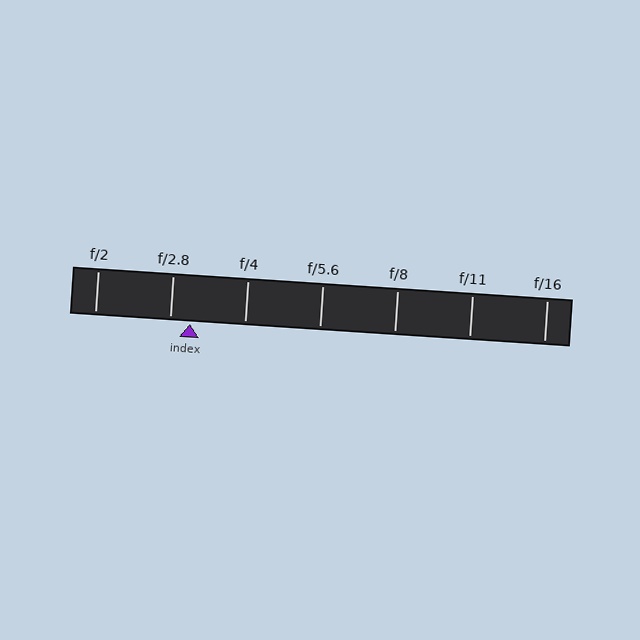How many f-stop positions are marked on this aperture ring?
There are 7 f-stop positions marked.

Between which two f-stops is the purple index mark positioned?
The index mark is between f/2.8 and f/4.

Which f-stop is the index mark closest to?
The index mark is closest to f/2.8.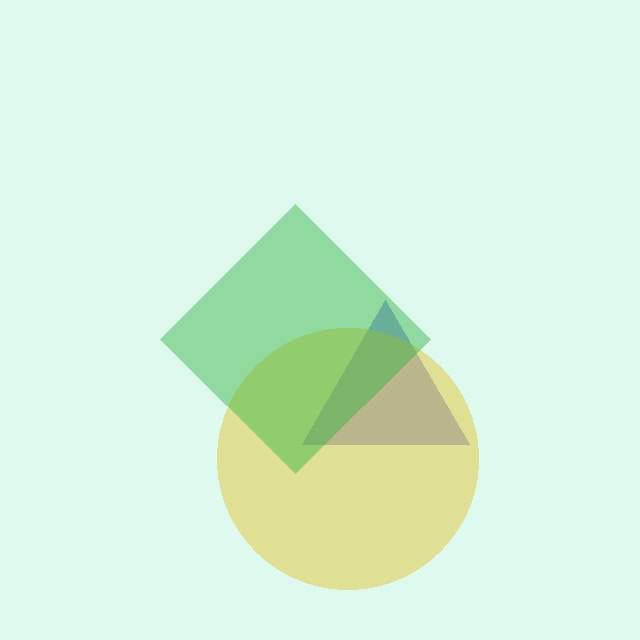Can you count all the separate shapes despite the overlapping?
Yes, there are 3 separate shapes.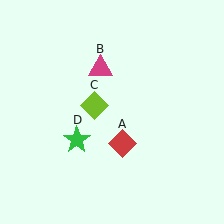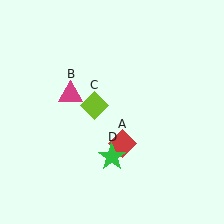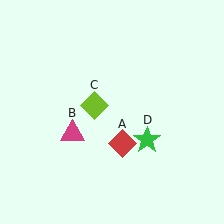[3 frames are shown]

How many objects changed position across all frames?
2 objects changed position: magenta triangle (object B), green star (object D).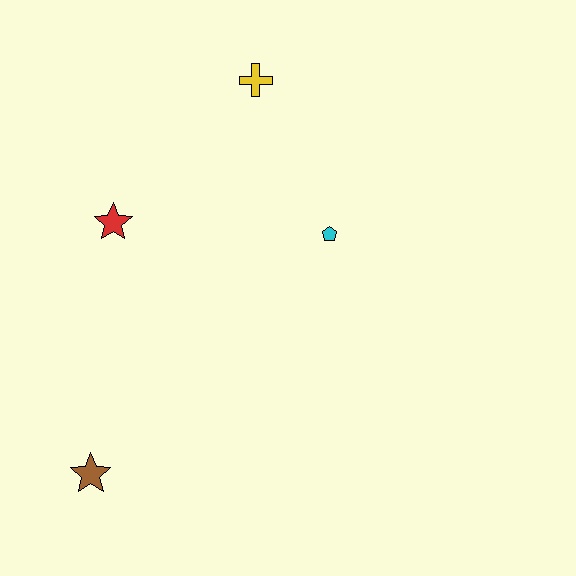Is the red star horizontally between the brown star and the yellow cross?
Yes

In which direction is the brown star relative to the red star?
The brown star is below the red star.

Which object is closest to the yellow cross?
The cyan pentagon is closest to the yellow cross.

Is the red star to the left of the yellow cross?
Yes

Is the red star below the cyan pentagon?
No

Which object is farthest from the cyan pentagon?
The brown star is farthest from the cyan pentagon.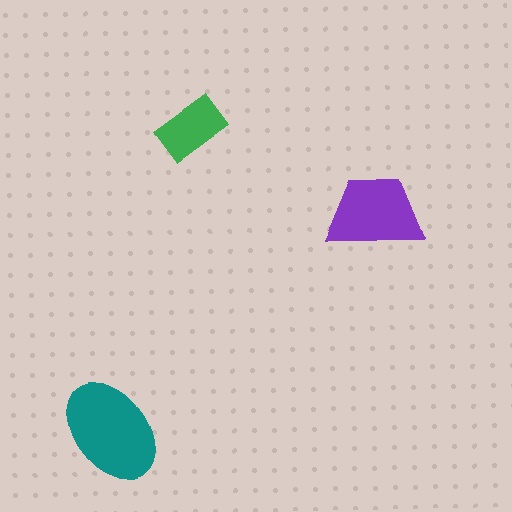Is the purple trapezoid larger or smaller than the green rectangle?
Larger.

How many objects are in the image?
There are 3 objects in the image.